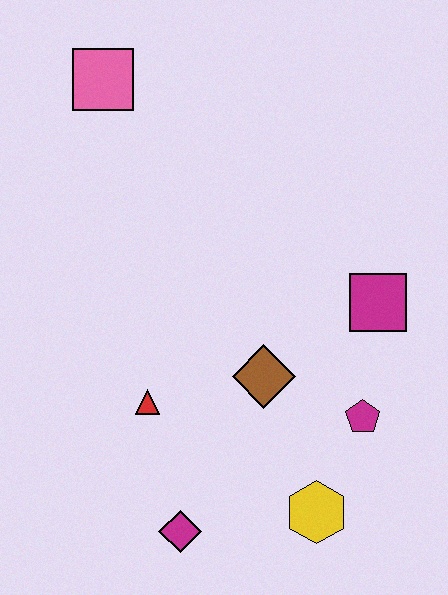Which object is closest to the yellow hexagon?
The magenta pentagon is closest to the yellow hexagon.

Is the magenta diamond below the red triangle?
Yes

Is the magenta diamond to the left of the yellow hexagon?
Yes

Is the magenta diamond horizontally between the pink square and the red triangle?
No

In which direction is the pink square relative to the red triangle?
The pink square is above the red triangle.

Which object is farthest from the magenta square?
The pink square is farthest from the magenta square.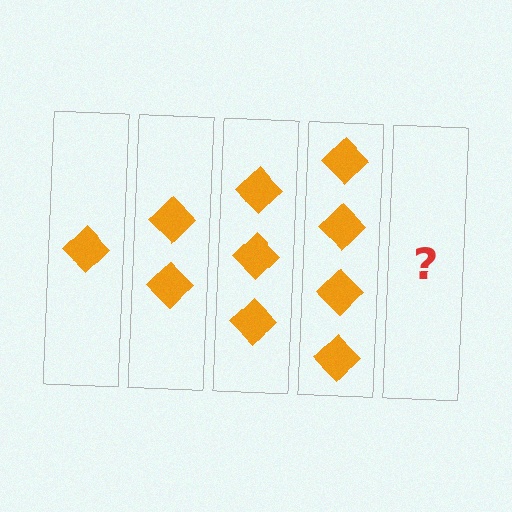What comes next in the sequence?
The next element should be 5 diamonds.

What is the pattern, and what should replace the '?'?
The pattern is that each step adds one more diamond. The '?' should be 5 diamonds.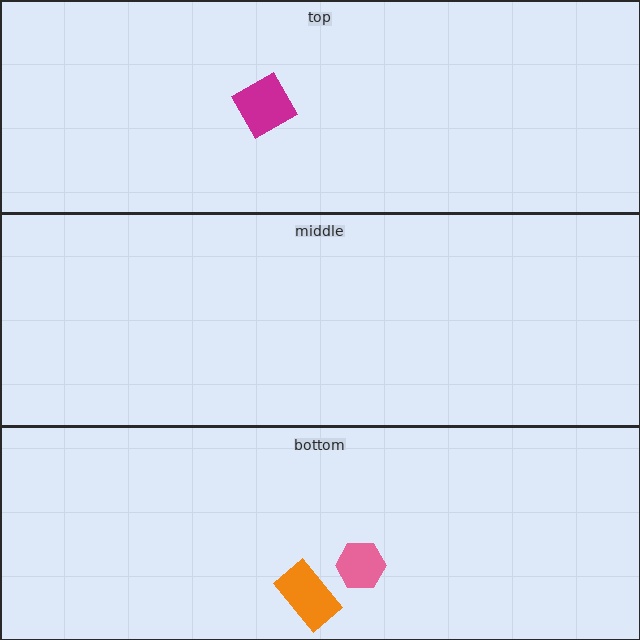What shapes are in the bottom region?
The pink hexagon, the orange rectangle.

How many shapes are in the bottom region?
2.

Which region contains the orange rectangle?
The bottom region.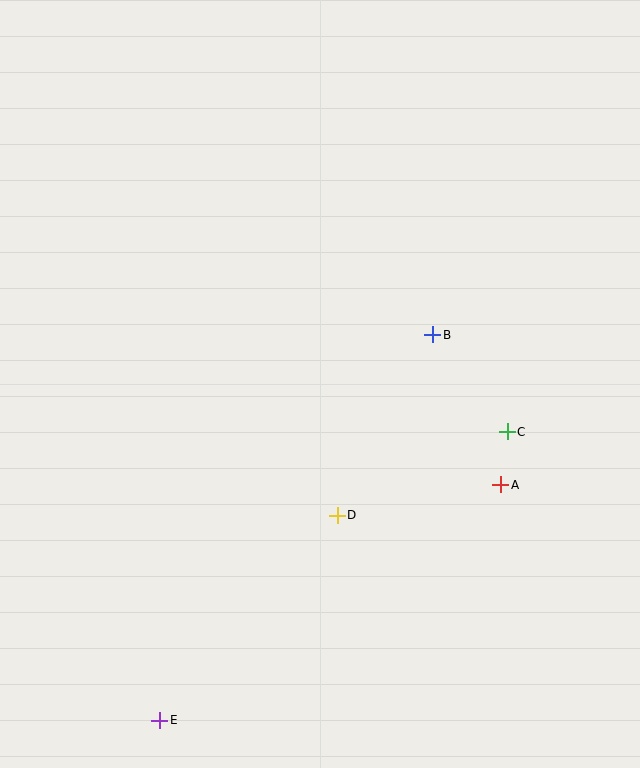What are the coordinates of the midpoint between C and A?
The midpoint between C and A is at (504, 458).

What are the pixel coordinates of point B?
Point B is at (433, 335).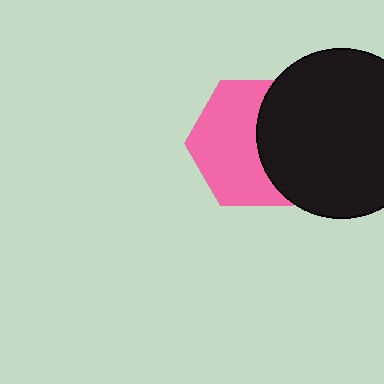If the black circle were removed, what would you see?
You would see the complete pink hexagon.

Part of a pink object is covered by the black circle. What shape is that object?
It is a hexagon.